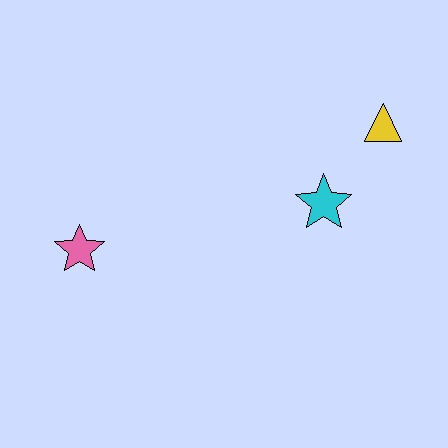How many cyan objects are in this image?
There is 1 cyan object.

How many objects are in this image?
There are 3 objects.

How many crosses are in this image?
There are no crosses.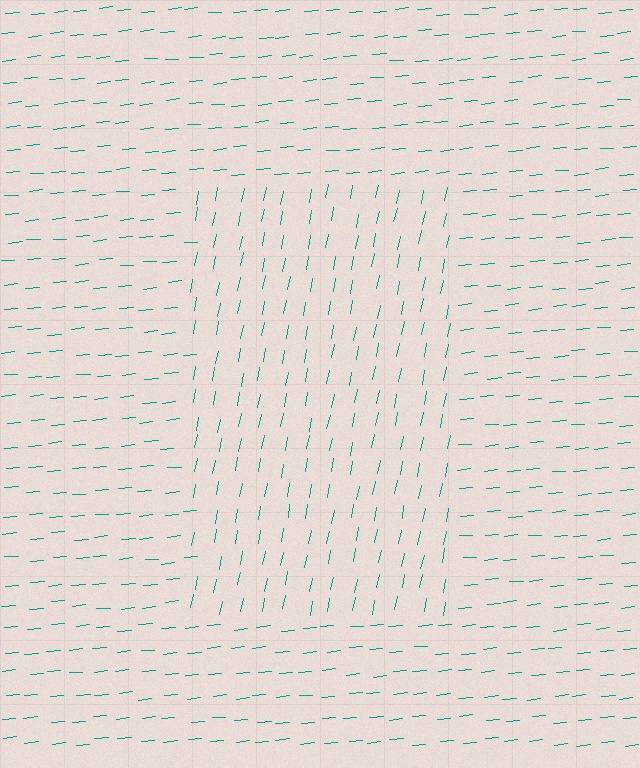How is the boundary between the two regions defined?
The boundary is defined purely by a change in line orientation (approximately 73 degrees difference). All lines are the same color and thickness.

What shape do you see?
I see a rectangle.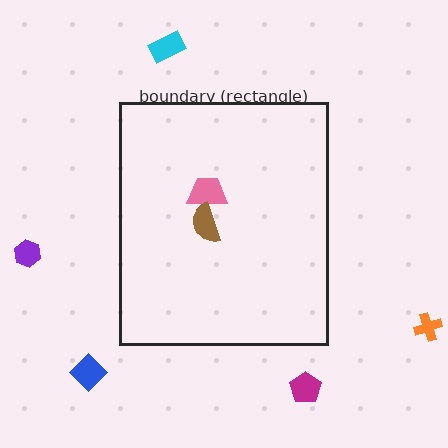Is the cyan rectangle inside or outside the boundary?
Outside.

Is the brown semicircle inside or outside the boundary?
Inside.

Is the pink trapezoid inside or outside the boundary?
Inside.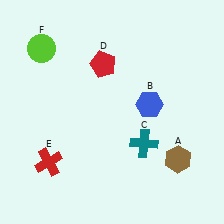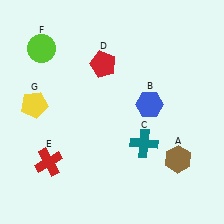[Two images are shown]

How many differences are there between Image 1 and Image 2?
There is 1 difference between the two images.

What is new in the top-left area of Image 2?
A yellow pentagon (G) was added in the top-left area of Image 2.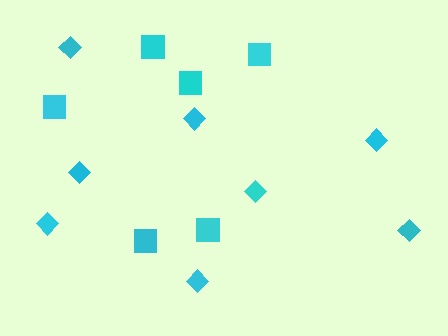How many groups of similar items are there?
There are 2 groups: one group of squares (6) and one group of diamonds (8).